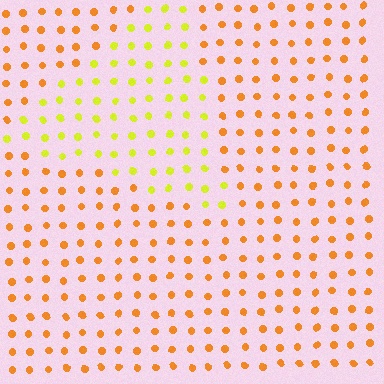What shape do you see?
I see a triangle.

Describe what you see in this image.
The image is filled with small orange elements in a uniform arrangement. A triangle-shaped region is visible where the elements are tinted to a slightly different hue, forming a subtle color boundary.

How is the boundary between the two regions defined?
The boundary is defined purely by a slight shift in hue (about 39 degrees). Spacing, size, and orientation are identical on both sides.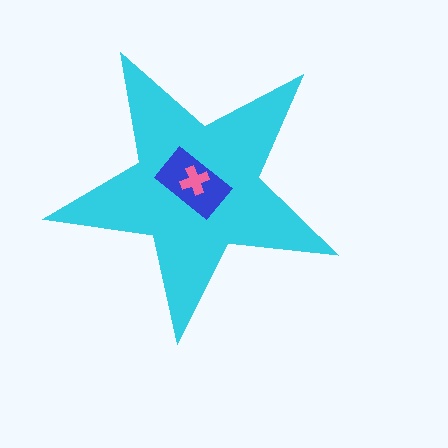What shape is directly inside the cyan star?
The blue rectangle.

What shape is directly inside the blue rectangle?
The pink cross.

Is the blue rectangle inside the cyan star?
Yes.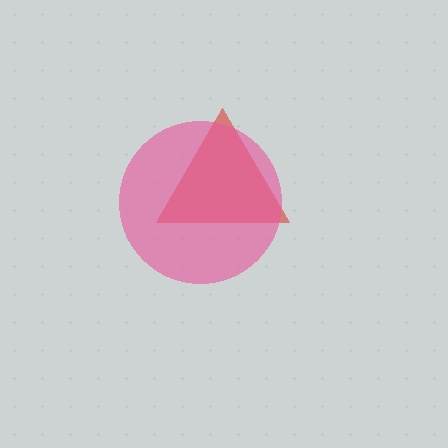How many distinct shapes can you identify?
There are 2 distinct shapes: a red triangle, a pink circle.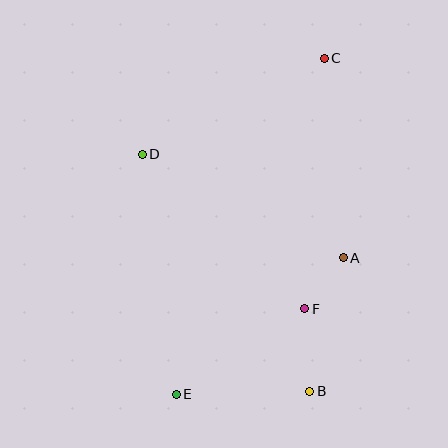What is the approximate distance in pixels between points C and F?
The distance between C and F is approximately 251 pixels.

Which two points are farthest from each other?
Points C and E are farthest from each other.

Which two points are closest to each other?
Points A and F are closest to each other.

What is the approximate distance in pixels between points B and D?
The distance between B and D is approximately 290 pixels.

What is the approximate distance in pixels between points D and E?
The distance between D and E is approximately 242 pixels.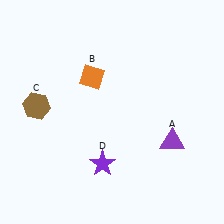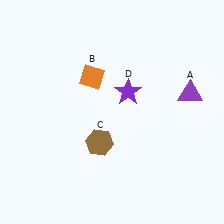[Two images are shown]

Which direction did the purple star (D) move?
The purple star (D) moved up.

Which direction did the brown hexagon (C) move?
The brown hexagon (C) moved right.